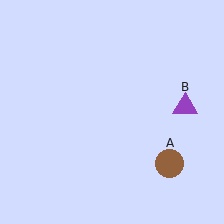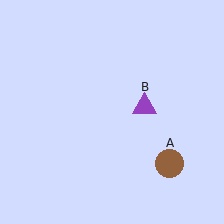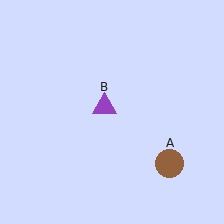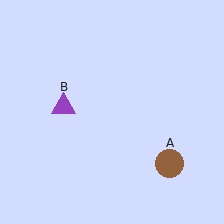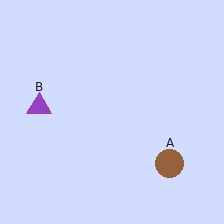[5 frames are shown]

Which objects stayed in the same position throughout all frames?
Brown circle (object A) remained stationary.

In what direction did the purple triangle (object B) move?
The purple triangle (object B) moved left.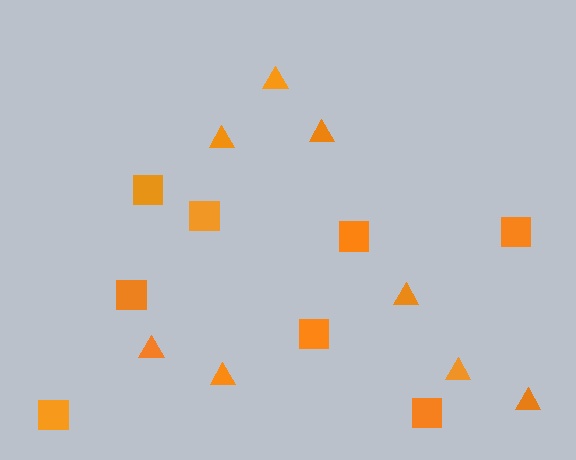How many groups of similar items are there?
There are 2 groups: one group of squares (8) and one group of triangles (8).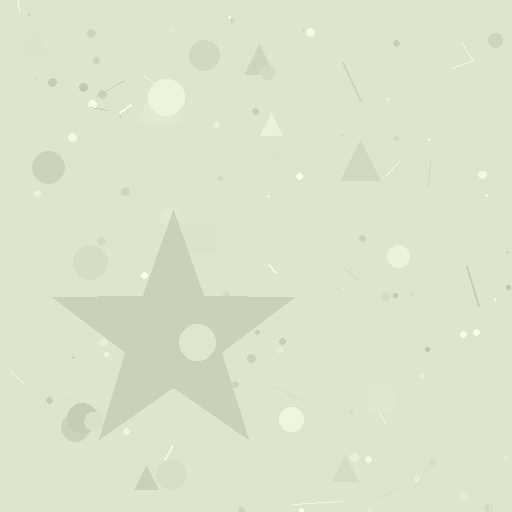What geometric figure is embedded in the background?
A star is embedded in the background.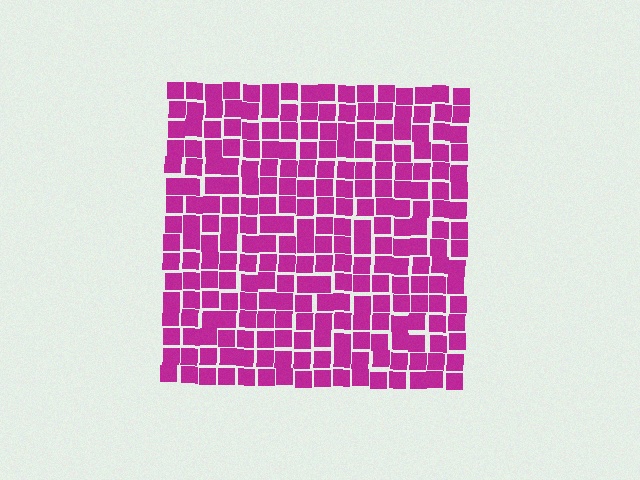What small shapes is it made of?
It is made of small squares.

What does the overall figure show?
The overall figure shows a square.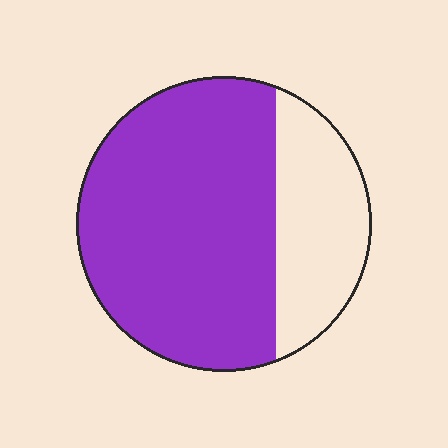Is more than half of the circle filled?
Yes.